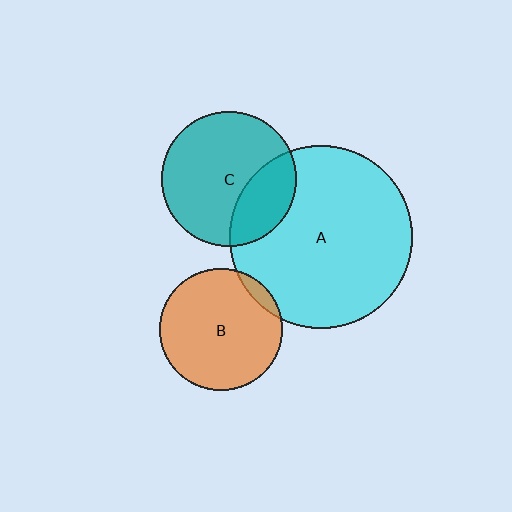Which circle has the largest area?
Circle A (cyan).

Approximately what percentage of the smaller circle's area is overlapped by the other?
Approximately 5%.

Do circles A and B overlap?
Yes.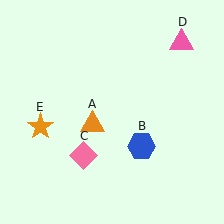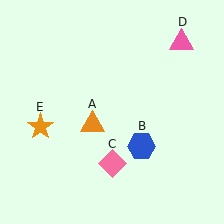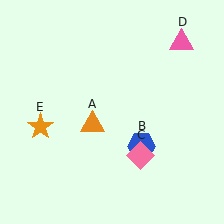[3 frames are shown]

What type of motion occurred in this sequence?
The pink diamond (object C) rotated counterclockwise around the center of the scene.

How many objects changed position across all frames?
1 object changed position: pink diamond (object C).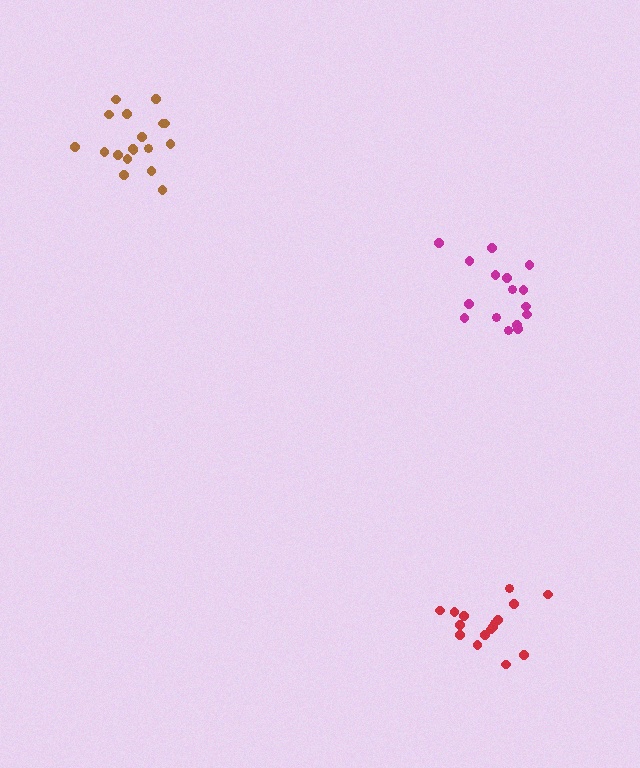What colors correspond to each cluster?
The clusters are colored: magenta, brown, red.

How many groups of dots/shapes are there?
There are 3 groups.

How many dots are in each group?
Group 1: 16 dots, Group 2: 18 dots, Group 3: 16 dots (50 total).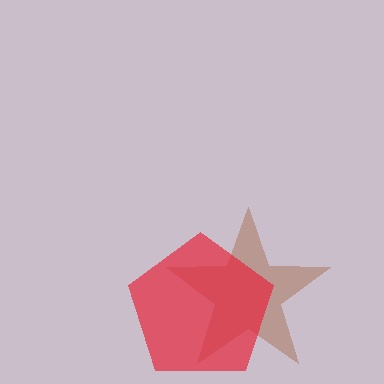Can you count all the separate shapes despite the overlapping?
Yes, there are 2 separate shapes.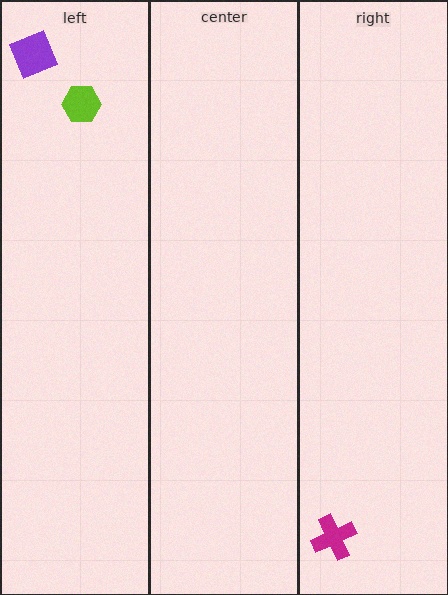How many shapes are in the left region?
2.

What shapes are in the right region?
The magenta cross.